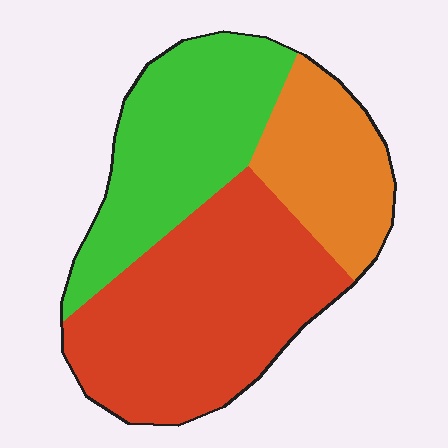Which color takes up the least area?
Orange, at roughly 20%.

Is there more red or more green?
Red.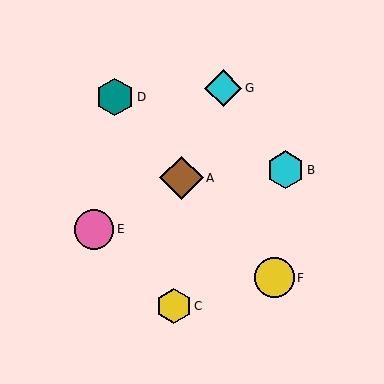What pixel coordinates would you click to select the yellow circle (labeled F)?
Click at (275, 278) to select the yellow circle F.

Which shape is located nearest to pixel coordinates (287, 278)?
The yellow circle (labeled F) at (275, 278) is nearest to that location.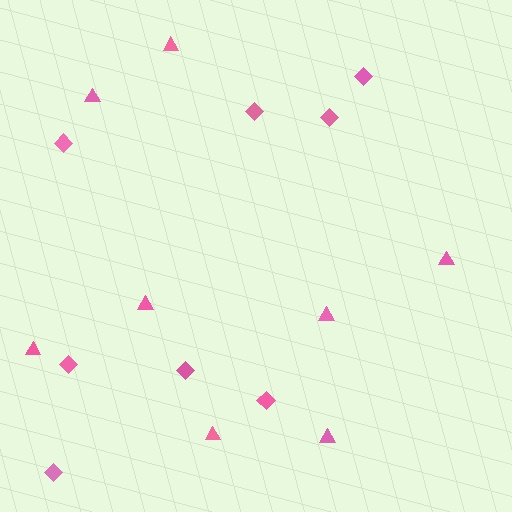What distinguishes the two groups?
There are 2 groups: one group of triangles (8) and one group of diamonds (8).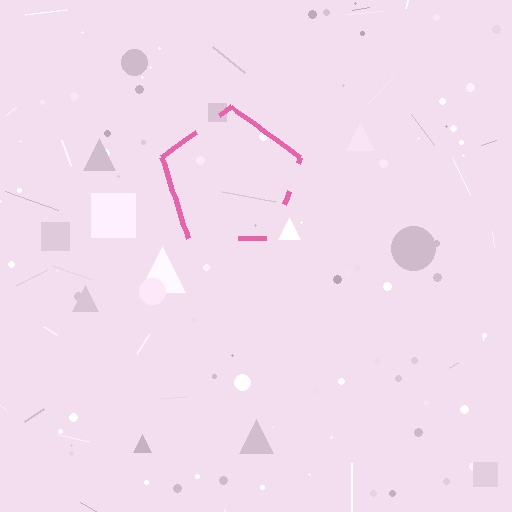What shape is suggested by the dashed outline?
The dashed outline suggests a pentagon.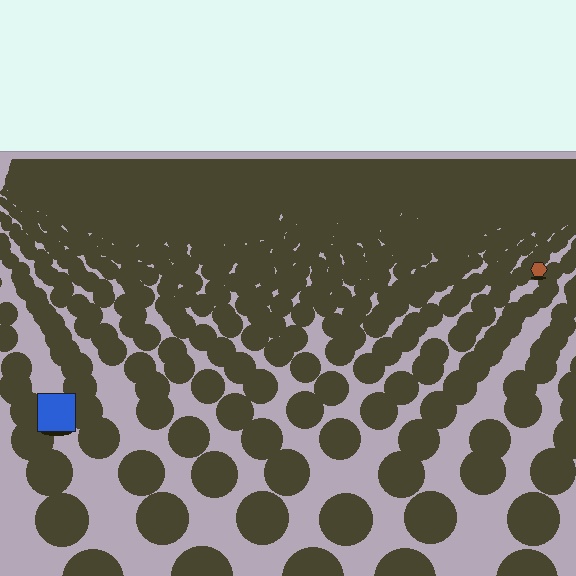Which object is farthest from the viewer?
The brown hexagon is farthest from the viewer. It appears smaller and the ground texture around it is denser.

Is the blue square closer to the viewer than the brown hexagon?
Yes. The blue square is closer — you can tell from the texture gradient: the ground texture is coarser near it.